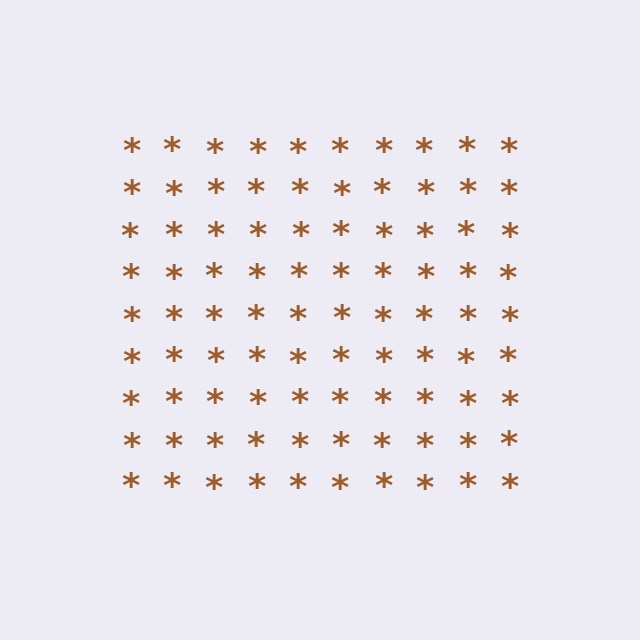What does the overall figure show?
The overall figure shows a square.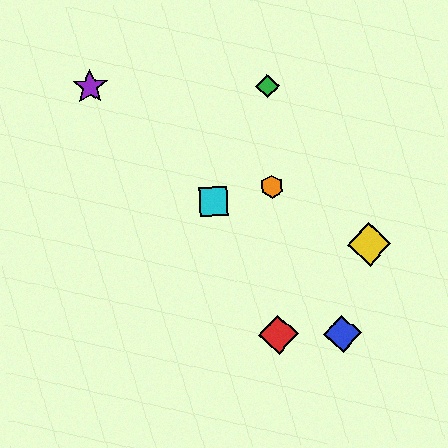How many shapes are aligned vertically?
3 shapes (the red diamond, the green diamond, the orange hexagon) are aligned vertically.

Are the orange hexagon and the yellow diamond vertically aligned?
No, the orange hexagon is at x≈272 and the yellow diamond is at x≈369.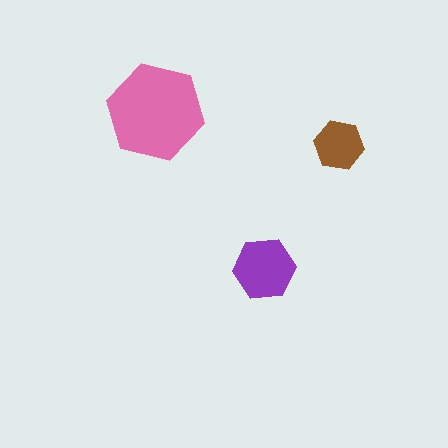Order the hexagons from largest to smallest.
the pink one, the purple one, the brown one.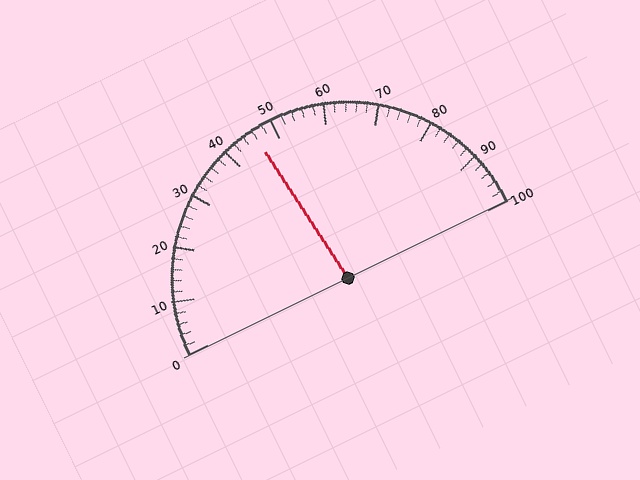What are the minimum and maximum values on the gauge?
The gauge ranges from 0 to 100.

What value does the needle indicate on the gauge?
The needle indicates approximately 46.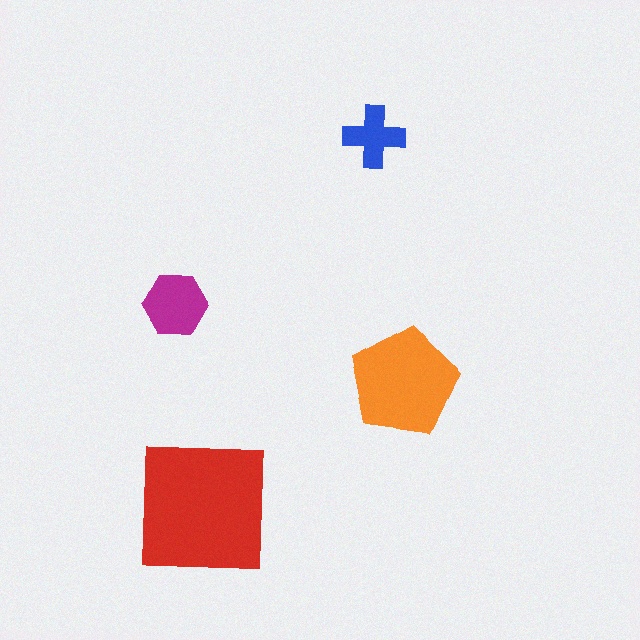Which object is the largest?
The red square.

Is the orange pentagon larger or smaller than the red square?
Smaller.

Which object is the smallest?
The blue cross.